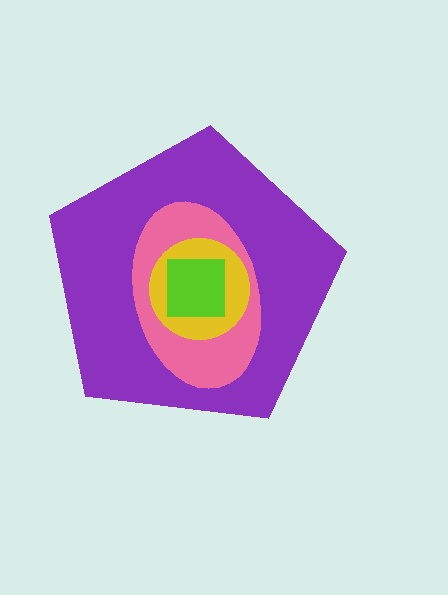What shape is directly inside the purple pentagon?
The pink ellipse.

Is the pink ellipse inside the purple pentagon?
Yes.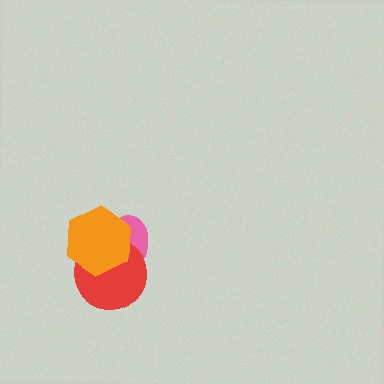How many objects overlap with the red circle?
2 objects overlap with the red circle.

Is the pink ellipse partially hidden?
Yes, it is partially covered by another shape.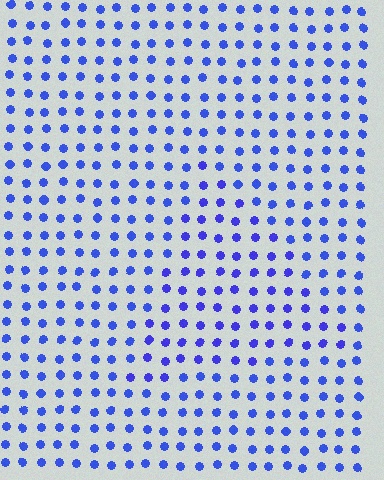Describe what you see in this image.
The image is filled with small blue elements in a uniform arrangement. A triangle-shaped region is visible where the elements are tinted to a slightly different hue, forming a subtle color boundary.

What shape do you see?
I see a triangle.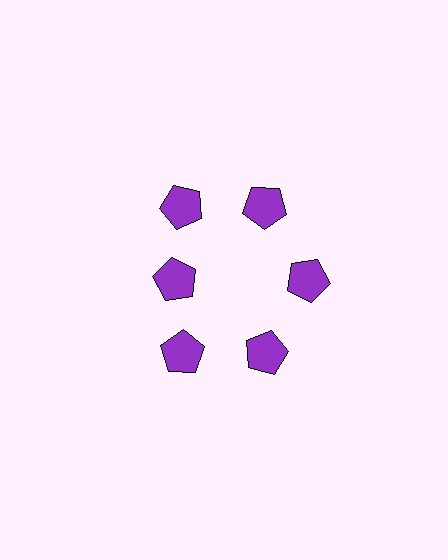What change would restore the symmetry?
The symmetry would be restored by moving it outward, back onto the ring so that all 6 pentagons sit at equal angles and equal distance from the center.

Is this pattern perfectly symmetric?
No. The 6 purple pentagons are arranged in a ring, but one element near the 9 o'clock position is pulled inward toward the center, breaking the 6-fold rotational symmetry.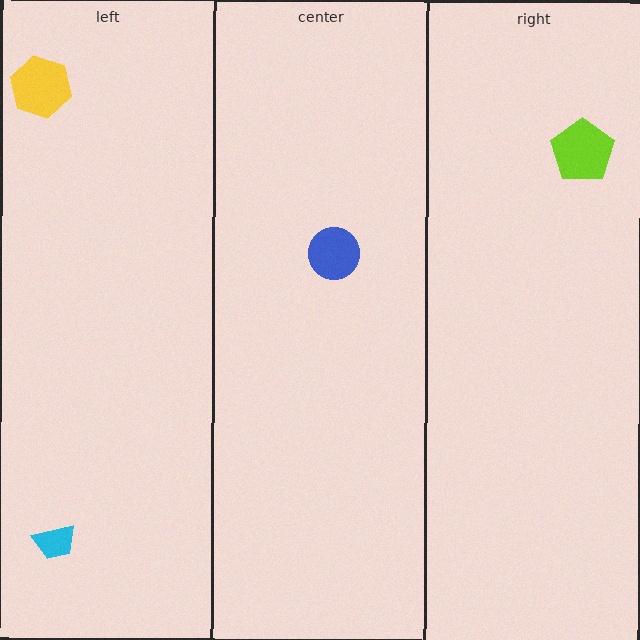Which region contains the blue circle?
The center region.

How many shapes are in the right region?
1.